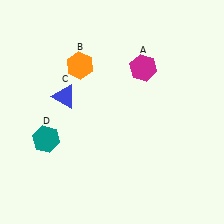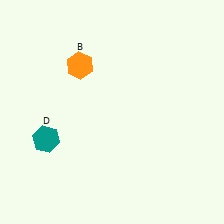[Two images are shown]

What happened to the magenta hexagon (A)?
The magenta hexagon (A) was removed in Image 2. It was in the top-right area of Image 1.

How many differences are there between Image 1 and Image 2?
There are 2 differences between the two images.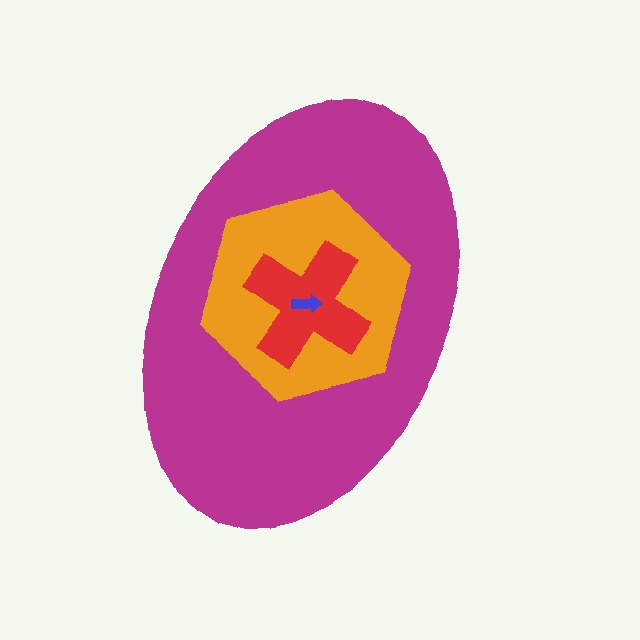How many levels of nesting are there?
4.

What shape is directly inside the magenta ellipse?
The orange hexagon.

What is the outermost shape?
The magenta ellipse.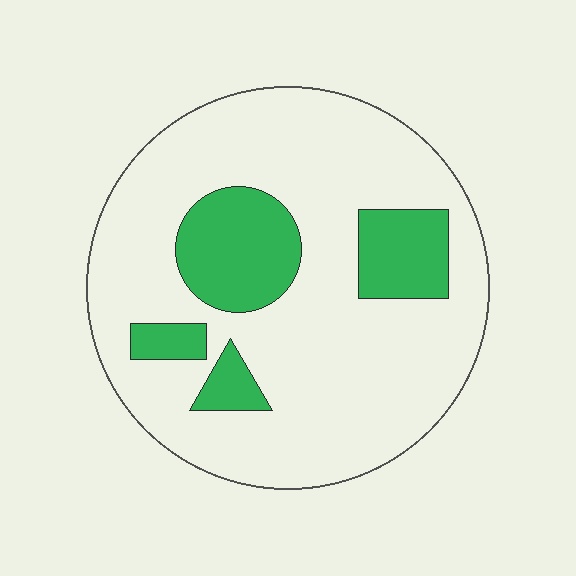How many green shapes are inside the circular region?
4.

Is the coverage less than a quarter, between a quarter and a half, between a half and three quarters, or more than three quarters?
Less than a quarter.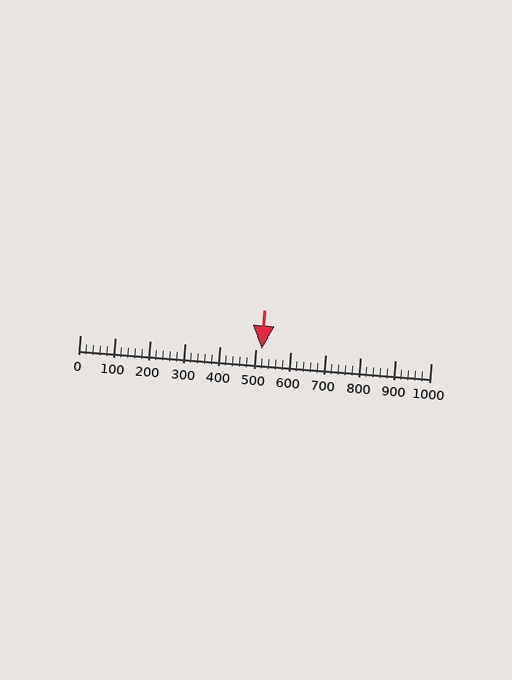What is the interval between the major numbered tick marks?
The major tick marks are spaced 100 units apart.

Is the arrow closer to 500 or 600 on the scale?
The arrow is closer to 500.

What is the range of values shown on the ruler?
The ruler shows values from 0 to 1000.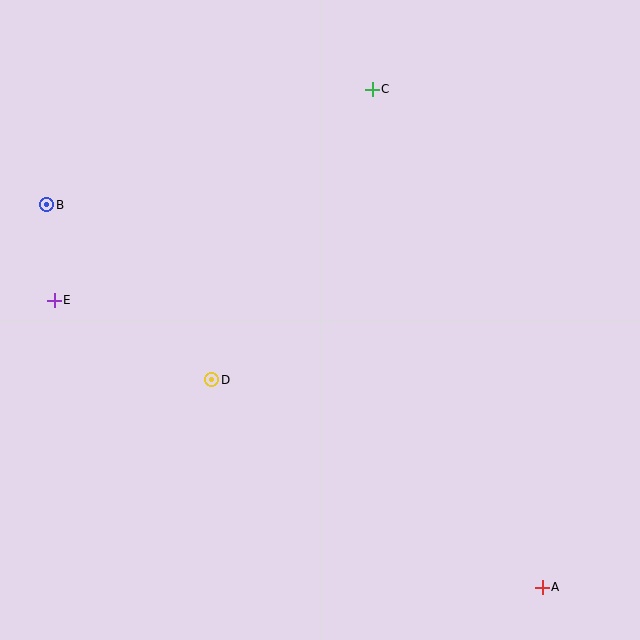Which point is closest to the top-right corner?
Point C is closest to the top-right corner.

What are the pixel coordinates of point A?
Point A is at (542, 587).